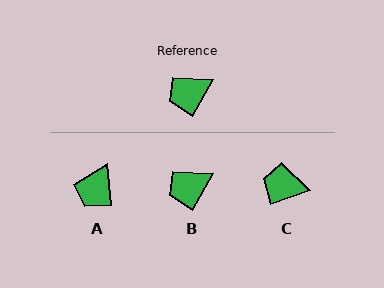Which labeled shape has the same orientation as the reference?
B.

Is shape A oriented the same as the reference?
No, it is off by about 35 degrees.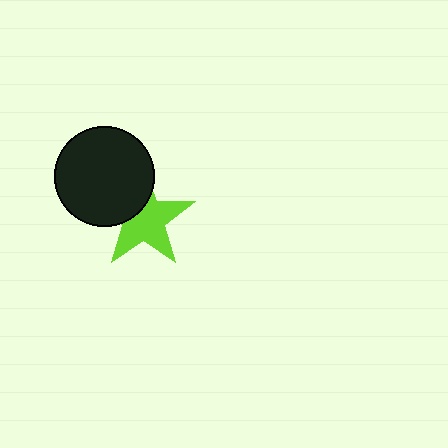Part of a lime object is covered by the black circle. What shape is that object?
It is a star.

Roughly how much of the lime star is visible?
Most of it is visible (roughly 67%).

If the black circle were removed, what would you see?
You would see the complete lime star.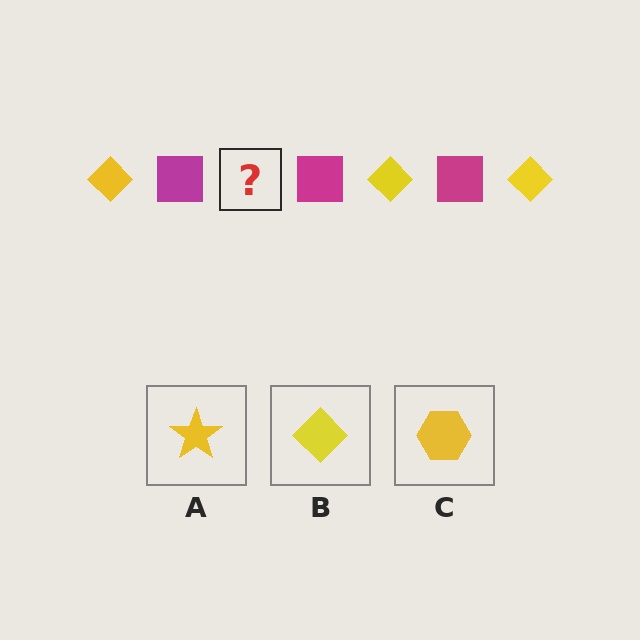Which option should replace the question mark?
Option B.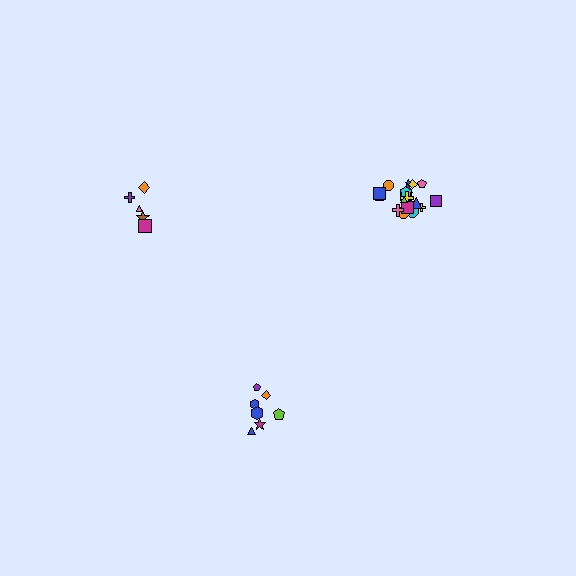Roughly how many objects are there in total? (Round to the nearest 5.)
Roughly 30 objects in total.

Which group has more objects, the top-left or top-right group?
The top-right group.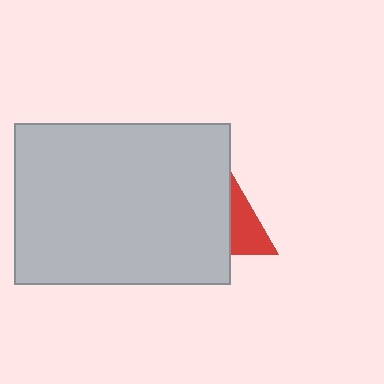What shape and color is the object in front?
The object in front is a light gray rectangle.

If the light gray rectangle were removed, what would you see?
You would see the complete red triangle.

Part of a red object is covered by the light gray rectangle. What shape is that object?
It is a triangle.